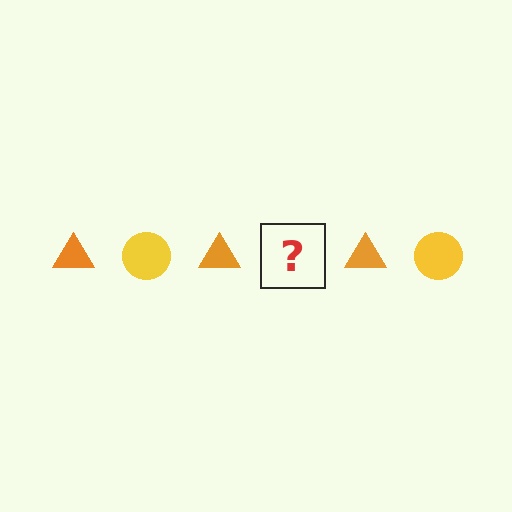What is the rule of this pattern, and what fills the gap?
The rule is that the pattern alternates between orange triangle and yellow circle. The gap should be filled with a yellow circle.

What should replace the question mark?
The question mark should be replaced with a yellow circle.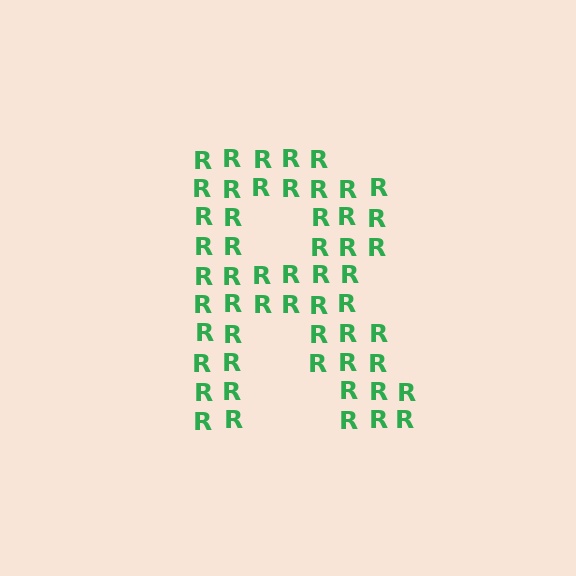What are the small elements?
The small elements are letter R's.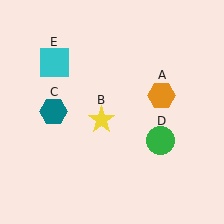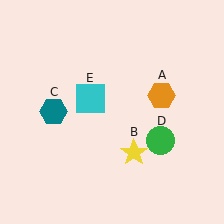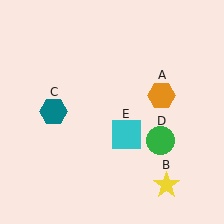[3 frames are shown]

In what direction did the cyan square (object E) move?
The cyan square (object E) moved down and to the right.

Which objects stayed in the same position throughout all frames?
Orange hexagon (object A) and teal hexagon (object C) and green circle (object D) remained stationary.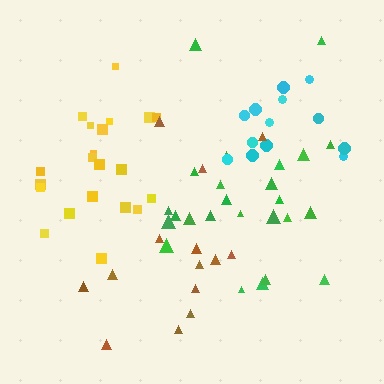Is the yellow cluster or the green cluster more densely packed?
Green.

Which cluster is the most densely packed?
Cyan.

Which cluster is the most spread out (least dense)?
Brown.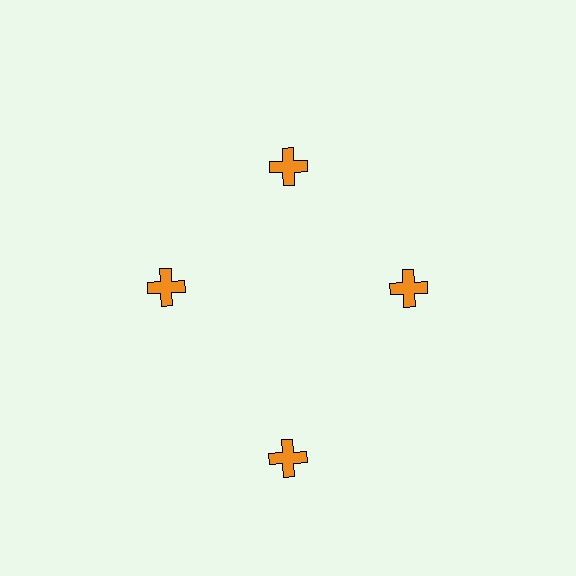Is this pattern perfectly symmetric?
No. The 4 orange crosses are arranged in a ring, but one element near the 6 o'clock position is pushed outward from the center, breaking the 4-fold rotational symmetry.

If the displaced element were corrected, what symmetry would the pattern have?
It would have 4-fold rotational symmetry — the pattern would map onto itself every 90 degrees.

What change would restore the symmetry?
The symmetry would be restored by moving it inward, back onto the ring so that all 4 crosses sit at equal angles and equal distance from the center.